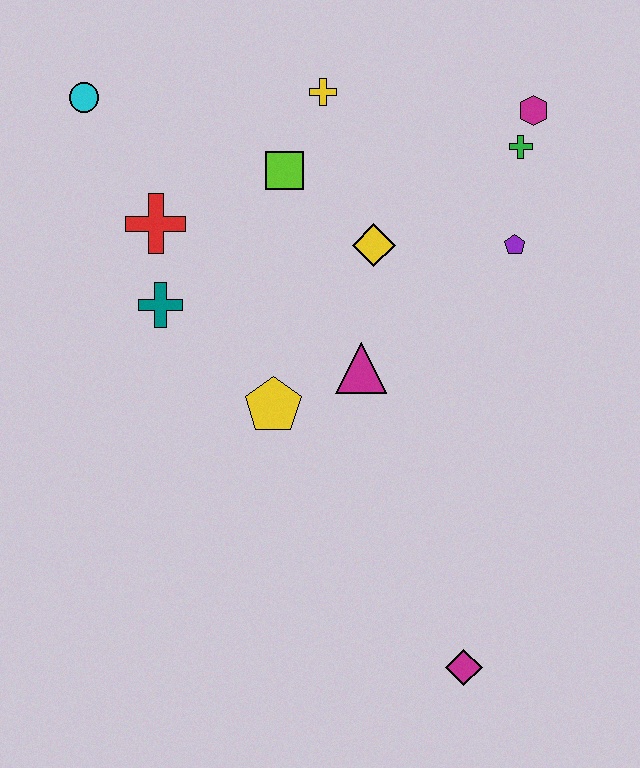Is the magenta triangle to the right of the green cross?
No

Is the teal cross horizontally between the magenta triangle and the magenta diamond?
No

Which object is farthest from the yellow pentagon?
The magenta hexagon is farthest from the yellow pentagon.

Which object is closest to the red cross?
The teal cross is closest to the red cross.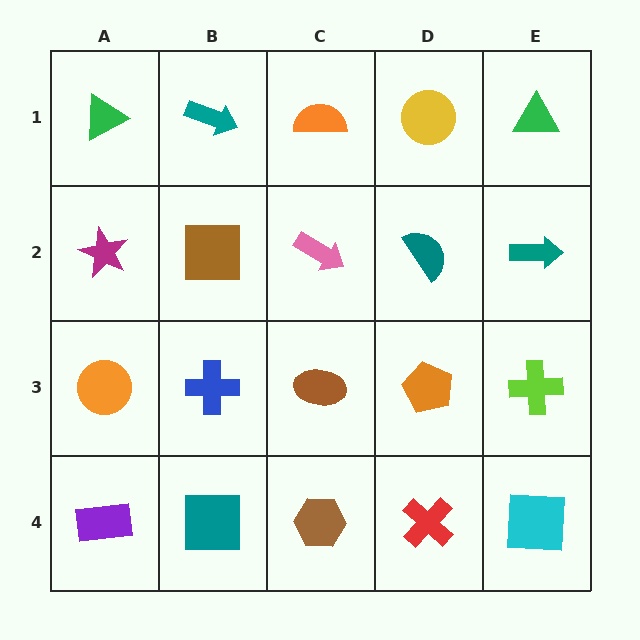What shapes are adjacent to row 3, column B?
A brown square (row 2, column B), a teal square (row 4, column B), an orange circle (row 3, column A), a brown ellipse (row 3, column C).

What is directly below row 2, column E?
A lime cross.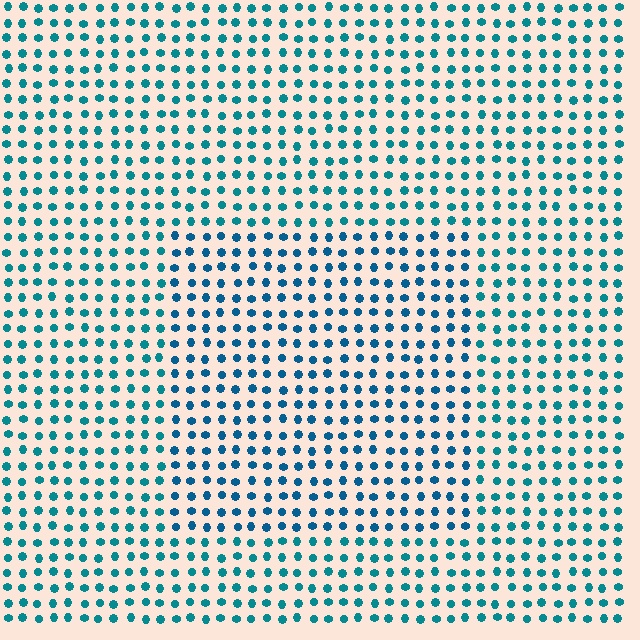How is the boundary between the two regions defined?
The boundary is defined purely by a slight shift in hue (about 19 degrees). Spacing, size, and orientation are identical on both sides.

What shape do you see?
I see a rectangle.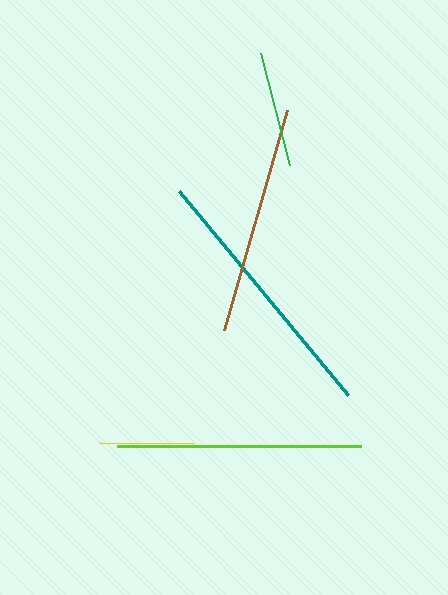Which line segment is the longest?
The teal line is the longest at approximately 264 pixels.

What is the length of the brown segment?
The brown segment is approximately 229 pixels long.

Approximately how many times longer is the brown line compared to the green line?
The brown line is approximately 2.0 times the length of the green line.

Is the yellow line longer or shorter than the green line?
The green line is longer than the yellow line.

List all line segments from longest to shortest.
From longest to shortest: teal, lime, brown, green, yellow.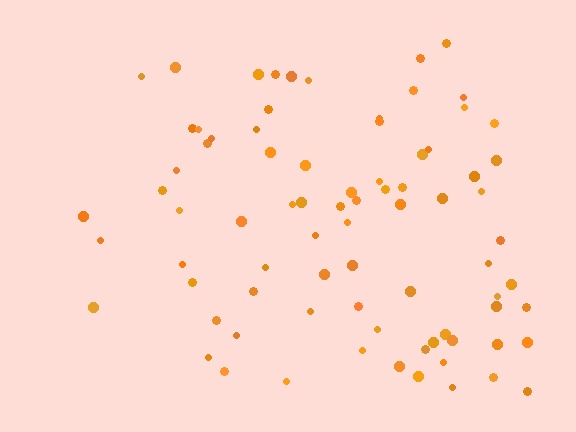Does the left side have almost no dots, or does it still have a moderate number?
Still a moderate number, just noticeably fewer than the right.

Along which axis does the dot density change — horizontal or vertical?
Horizontal.